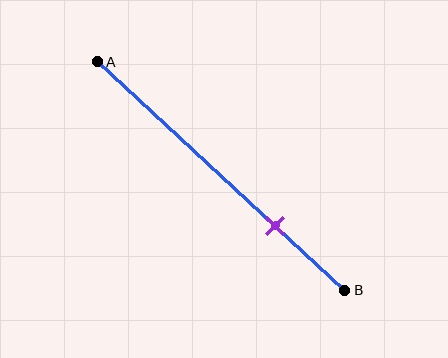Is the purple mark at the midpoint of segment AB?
No, the mark is at about 70% from A, not at the 50% midpoint.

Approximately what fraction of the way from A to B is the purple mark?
The purple mark is approximately 70% of the way from A to B.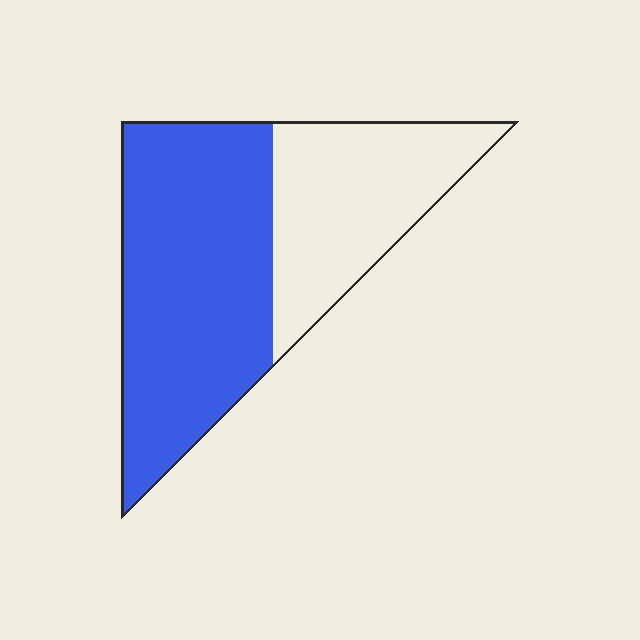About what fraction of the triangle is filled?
About five eighths (5/8).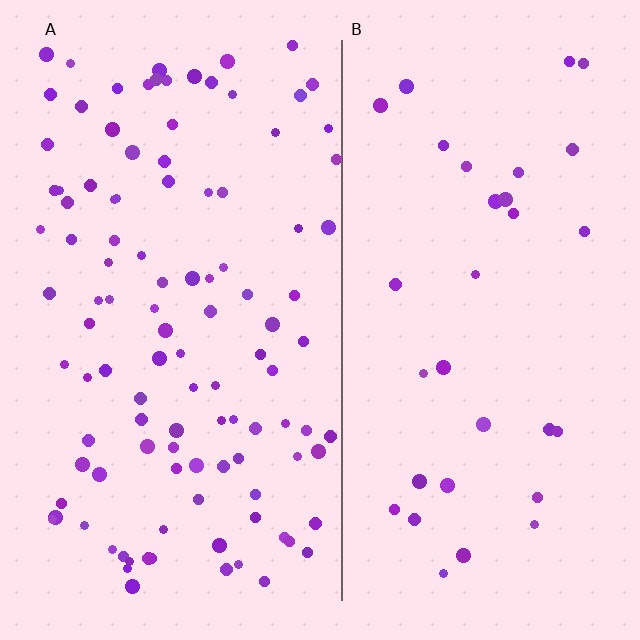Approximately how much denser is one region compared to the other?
Approximately 3.4× — region A over region B.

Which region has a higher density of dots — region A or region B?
A (the left).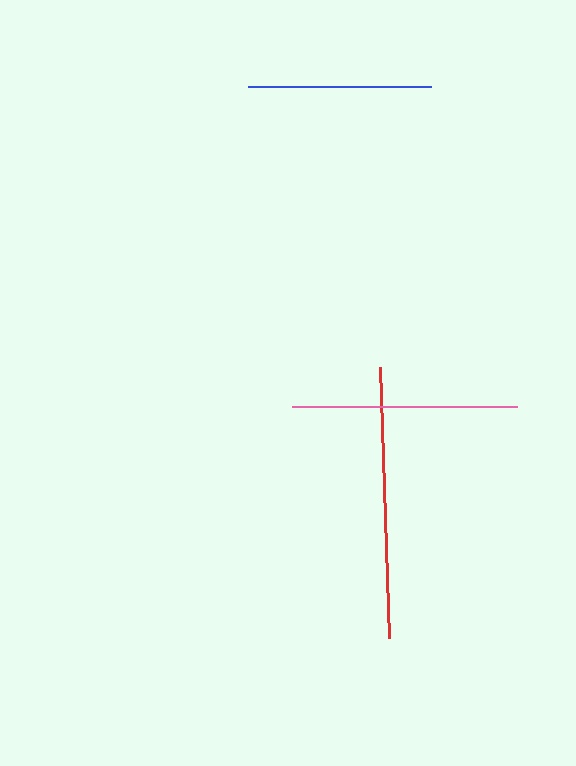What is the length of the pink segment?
The pink segment is approximately 225 pixels long.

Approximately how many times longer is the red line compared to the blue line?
The red line is approximately 1.5 times the length of the blue line.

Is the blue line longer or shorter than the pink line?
The pink line is longer than the blue line.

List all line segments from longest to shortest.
From longest to shortest: red, pink, blue.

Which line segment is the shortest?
The blue line is the shortest at approximately 183 pixels.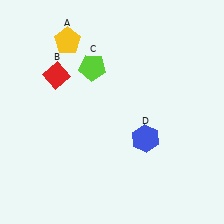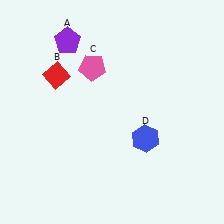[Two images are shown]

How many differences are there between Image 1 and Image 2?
There are 2 differences between the two images.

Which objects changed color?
A changed from yellow to purple. C changed from lime to pink.